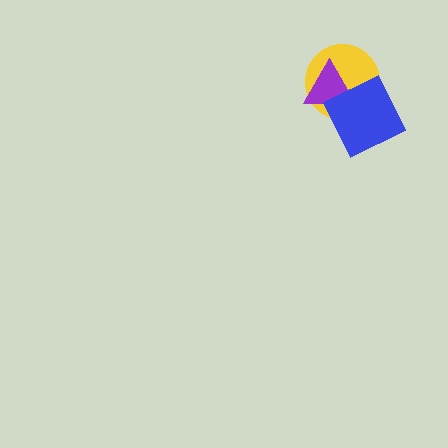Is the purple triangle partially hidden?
Yes, it is partially covered by another shape.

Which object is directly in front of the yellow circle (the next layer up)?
The purple triangle is directly in front of the yellow circle.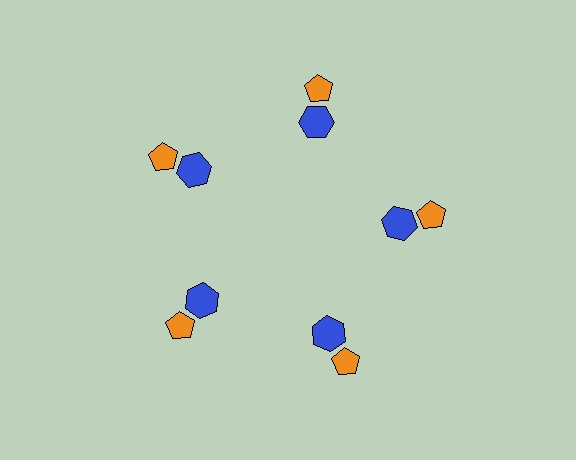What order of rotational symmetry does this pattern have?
This pattern has 5-fold rotational symmetry.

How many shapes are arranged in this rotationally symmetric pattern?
There are 10 shapes, arranged in 5 groups of 2.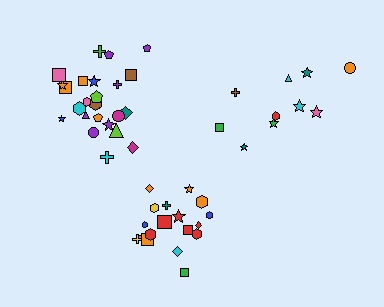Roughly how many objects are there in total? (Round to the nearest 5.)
Roughly 55 objects in total.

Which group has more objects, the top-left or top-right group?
The top-left group.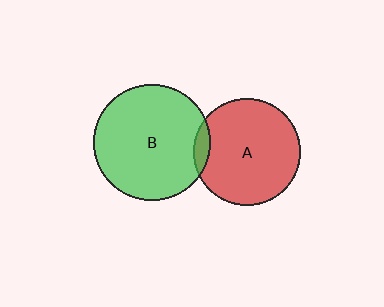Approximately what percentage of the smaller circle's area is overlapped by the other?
Approximately 5%.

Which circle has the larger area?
Circle B (green).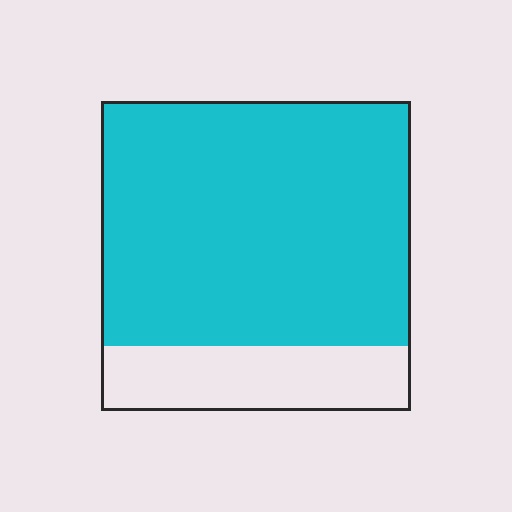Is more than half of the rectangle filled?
Yes.